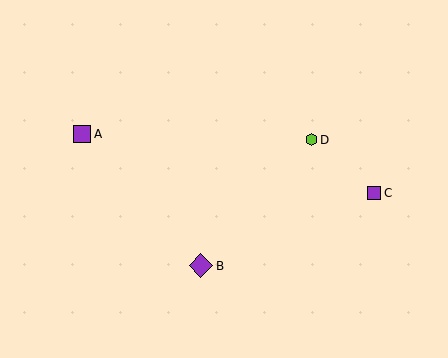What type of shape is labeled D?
Shape D is a lime hexagon.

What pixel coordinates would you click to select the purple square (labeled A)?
Click at (82, 134) to select the purple square A.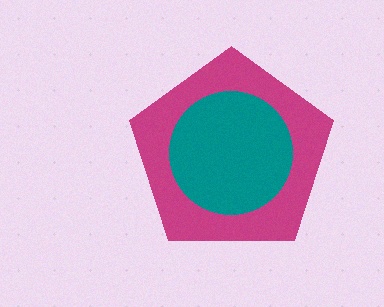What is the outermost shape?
The magenta pentagon.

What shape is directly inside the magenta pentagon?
The teal circle.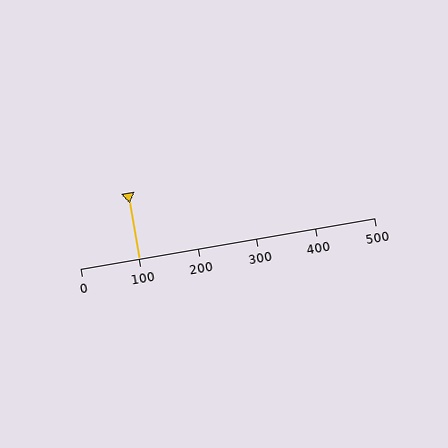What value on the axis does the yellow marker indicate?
The marker indicates approximately 100.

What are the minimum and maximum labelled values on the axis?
The axis runs from 0 to 500.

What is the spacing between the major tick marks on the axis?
The major ticks are spaced 100 apart.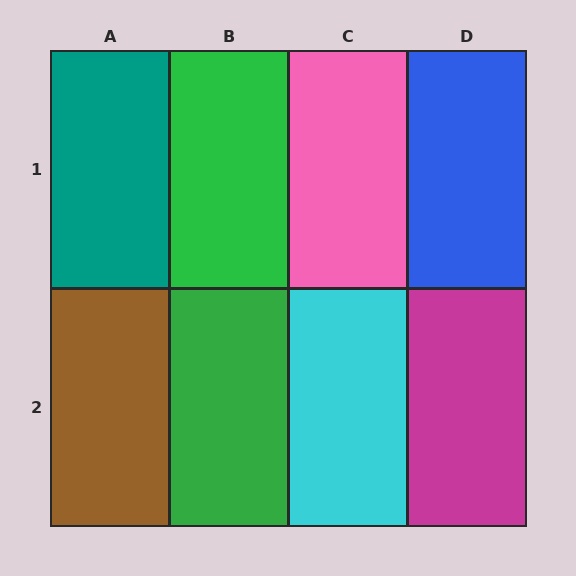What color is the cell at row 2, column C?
Cyan.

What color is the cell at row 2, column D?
Magenta.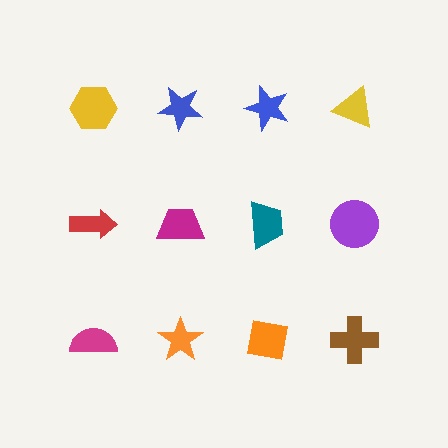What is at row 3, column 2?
An orange star.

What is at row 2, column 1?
A red arrow.